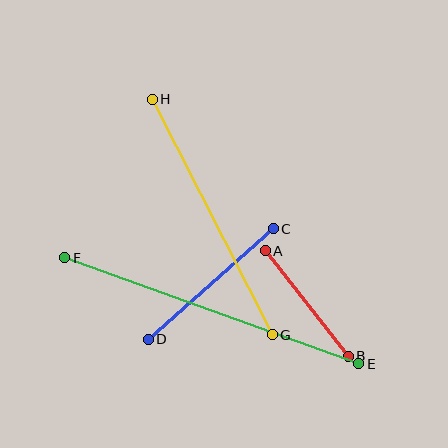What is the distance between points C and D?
The distance is approximately 167 pixels.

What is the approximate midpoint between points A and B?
The midpoint is at approximately (307, 304) pixels.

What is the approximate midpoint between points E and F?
The midpoint is at approximately (212, 311) pixels.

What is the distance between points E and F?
The distance is approximately 313 pixels.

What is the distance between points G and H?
The distance is approximately 264 pixels.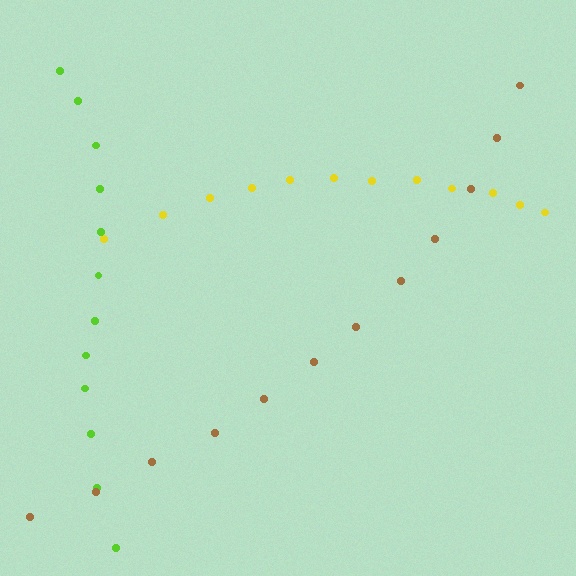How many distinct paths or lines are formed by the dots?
There are 3 distinct paths.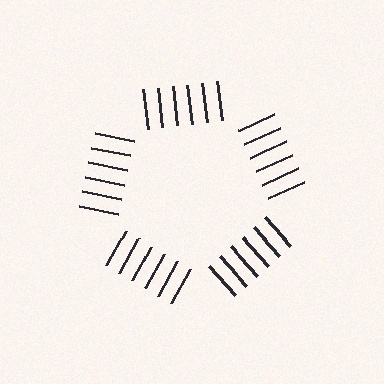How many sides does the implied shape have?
5 sides — the line-ends trace a pentagon.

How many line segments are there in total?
30 — 6 along each of the 5 edges.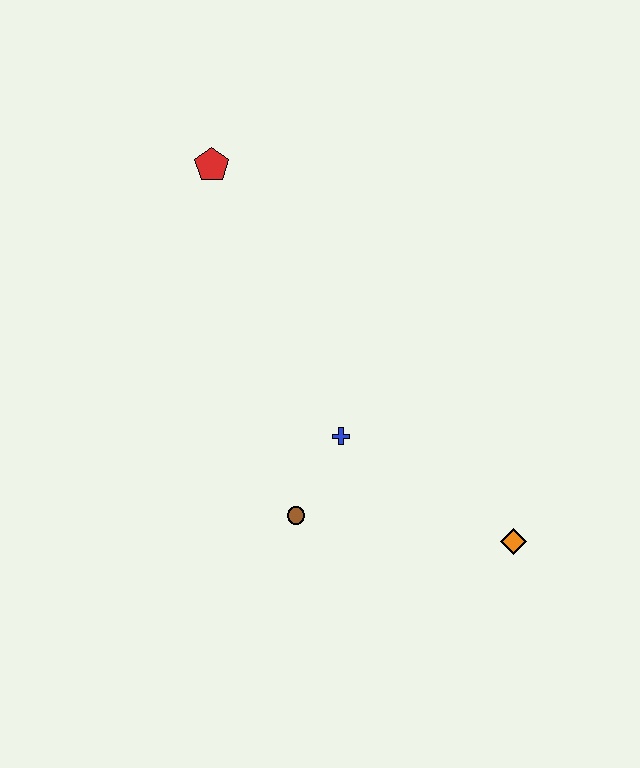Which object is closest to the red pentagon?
The blue cross is closest to the red pentagon.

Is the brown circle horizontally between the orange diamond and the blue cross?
No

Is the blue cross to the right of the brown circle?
Yes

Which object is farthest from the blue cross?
The red pentagon is farthest from the blue cross.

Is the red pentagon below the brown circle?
No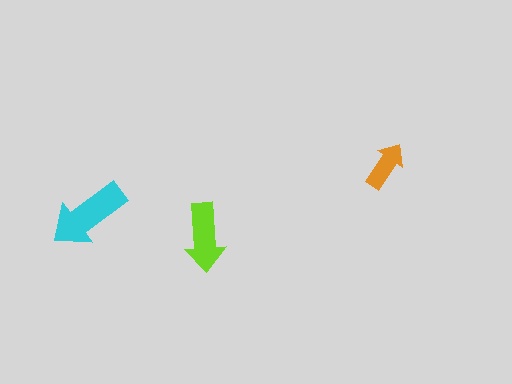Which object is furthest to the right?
The orange arrow is rightmost.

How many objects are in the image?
There are 3 objects in the image.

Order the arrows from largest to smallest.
the cyan one, the lime one, the orange one.